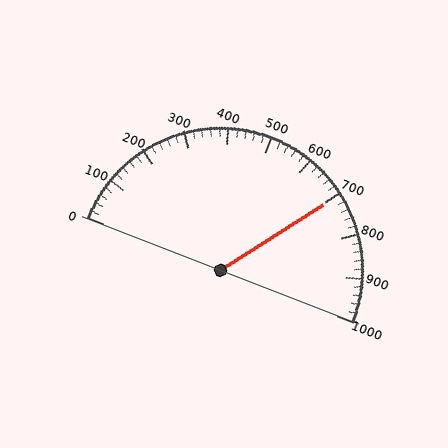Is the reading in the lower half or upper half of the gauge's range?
The reading is in the upper half of the range (0 to 1000).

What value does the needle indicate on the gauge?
The needle indicates approximately 700.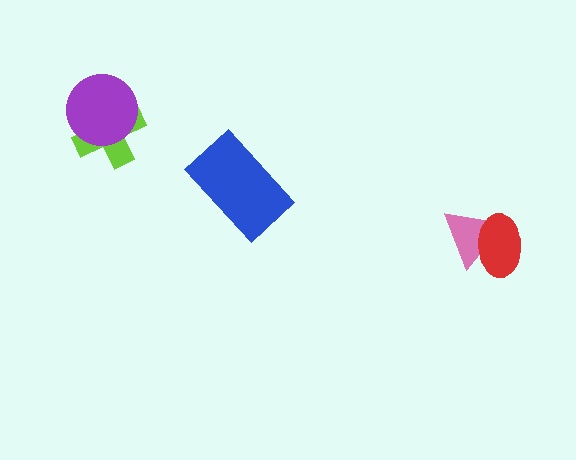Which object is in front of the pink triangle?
The red ellipse is in front of the pink triangle.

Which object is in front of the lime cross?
The purple circle is in front of the lime cross.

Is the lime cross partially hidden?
Yes, it is partially covered by another shape.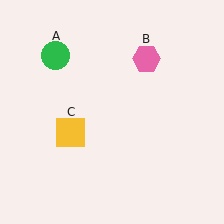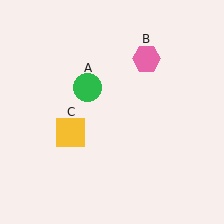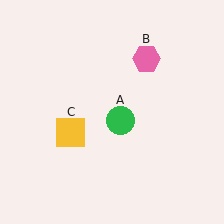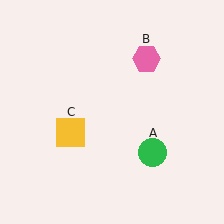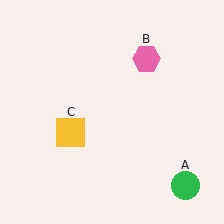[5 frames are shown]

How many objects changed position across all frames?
1 object changed position: green circle (object A).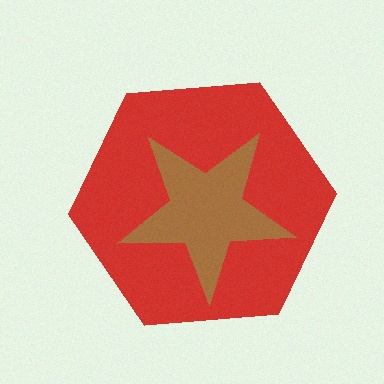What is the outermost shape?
The red hexagon.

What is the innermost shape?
The brown star.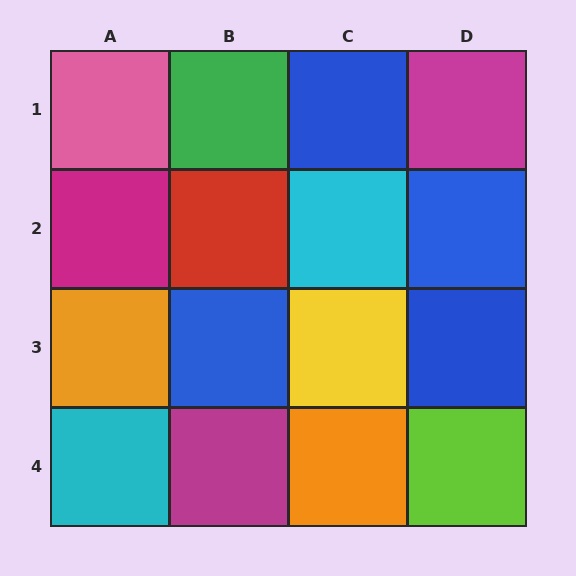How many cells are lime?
1 cell is lime.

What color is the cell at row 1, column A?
Pink.